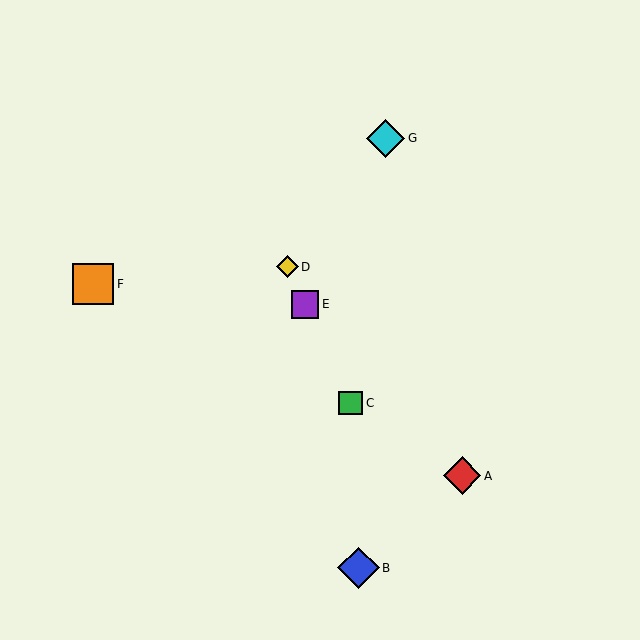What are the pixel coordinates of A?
Object A is at (462, 476).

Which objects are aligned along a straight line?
Objects C, D, E are aligned along a straight line.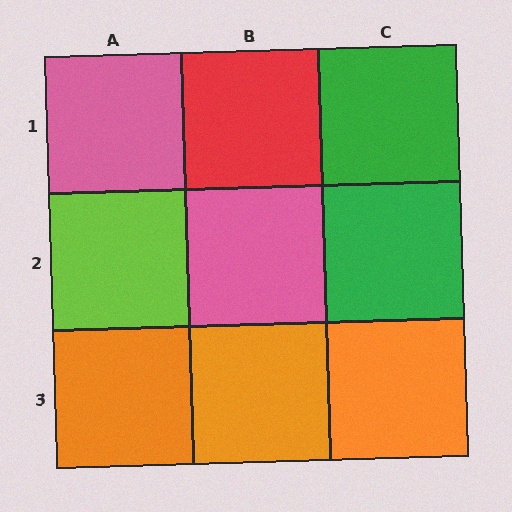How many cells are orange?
3 cells are orange.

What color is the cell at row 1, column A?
Pink.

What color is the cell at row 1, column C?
Green.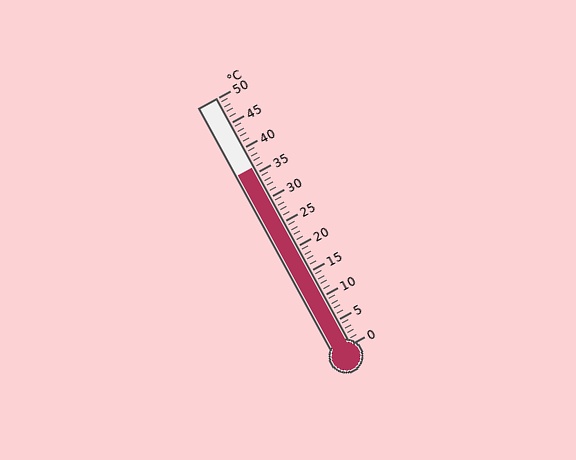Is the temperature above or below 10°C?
The temperature is above 10°C.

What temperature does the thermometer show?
The thermometer shows approximately 36°C.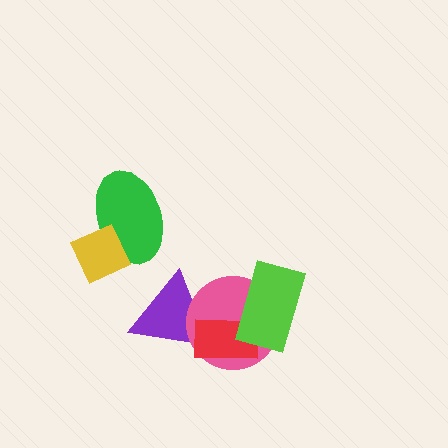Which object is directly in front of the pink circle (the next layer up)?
The red rectangle is directly in front of the pink circle.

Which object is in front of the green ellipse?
The yellow diamond is in front of the green ellipse.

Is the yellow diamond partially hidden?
No, no other shape covers it.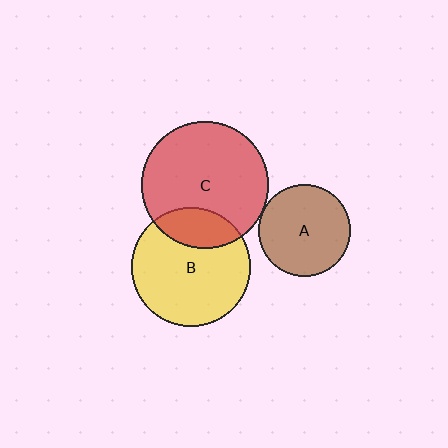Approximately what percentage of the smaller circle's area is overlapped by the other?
Approximately 25%.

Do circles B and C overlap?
Yes.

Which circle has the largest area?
Circle C (red).